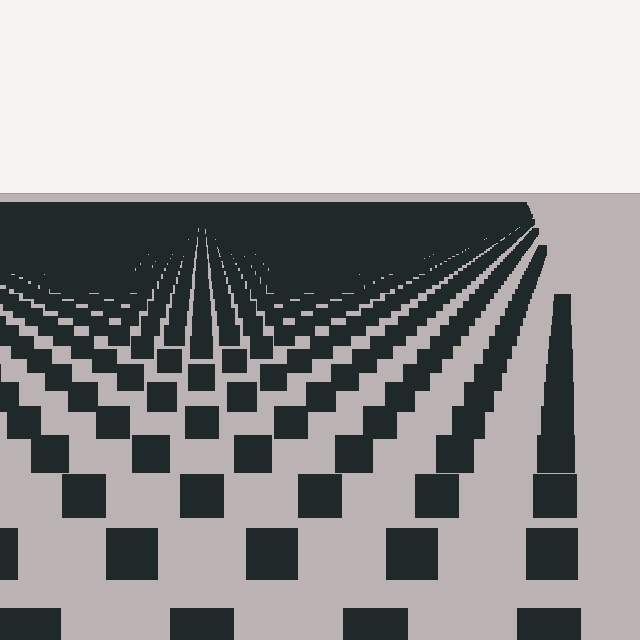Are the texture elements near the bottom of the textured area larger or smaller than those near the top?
Larger. Near the bottom, elements are closer to the viewer and appear at a bigger on-screen size.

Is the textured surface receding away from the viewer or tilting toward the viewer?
The surface is receding away from the viewer. Texture elements get smaller and denser toward the top.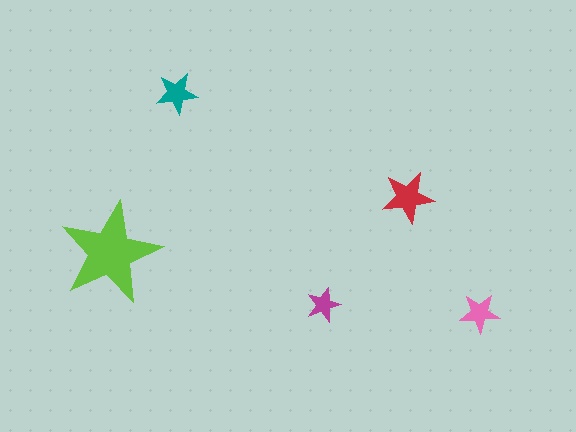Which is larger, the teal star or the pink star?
The teal one.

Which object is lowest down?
The pink star is bottommost.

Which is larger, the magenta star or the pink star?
The pink one.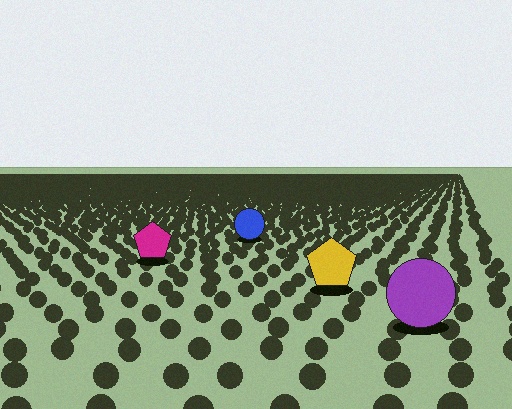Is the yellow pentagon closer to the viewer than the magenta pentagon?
Yes. The yellow pentagon is closer — you can tell from the texture gradient: the ground texture is coarser near it.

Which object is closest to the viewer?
The purple circle is closest. The texture marks near it are larger and more spread out.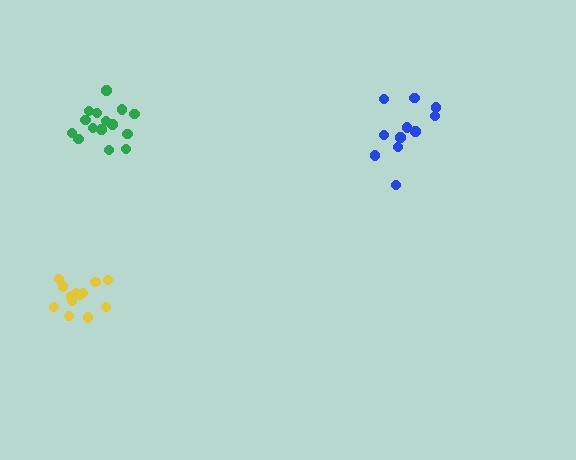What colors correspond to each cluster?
The clusters are colored: green, blue, yellow.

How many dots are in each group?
Group 1: 15 dots, Group 2: 11 dots, Group 3: 14 dots (40 total).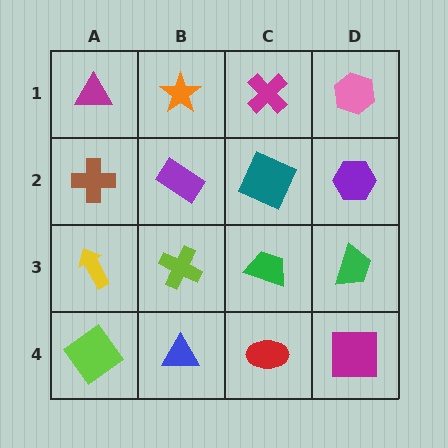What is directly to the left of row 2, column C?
A purple rectangle.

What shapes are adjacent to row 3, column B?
A purple rectangle (row 2, column B), a blue triangle (row 4, column B), a yellow arrow (row 3, column A), a green trapezoid (row 3, column C).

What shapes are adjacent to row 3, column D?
A purple hexagon (row 2, column D), a magenta square (row 4, column D), a green trapezoid (row 3, column C).